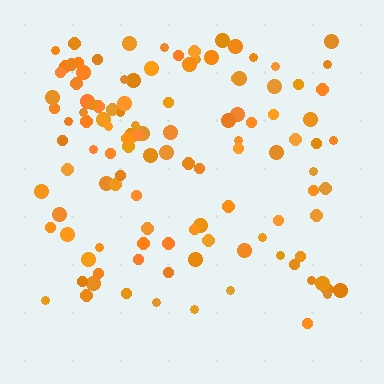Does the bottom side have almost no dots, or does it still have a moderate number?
Still a moderate number, just noticeably fewer than the top.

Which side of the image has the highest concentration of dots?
The top.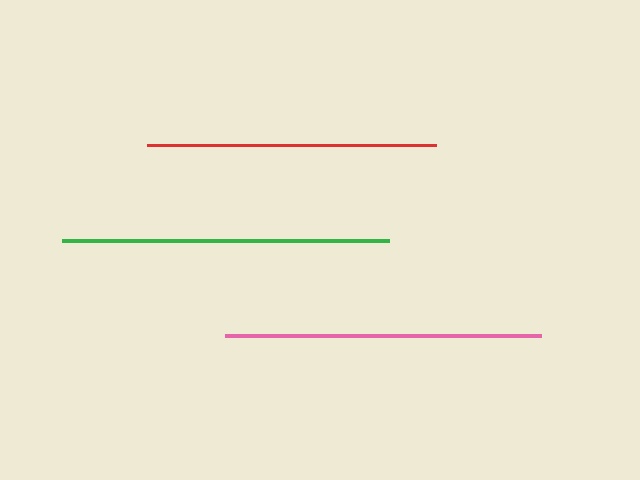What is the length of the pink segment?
The pink segment is approximately 316 pixels long.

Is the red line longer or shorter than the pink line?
The pink line is longer than the red line.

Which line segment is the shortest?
The red line is the shortest at approximately 289 pixels.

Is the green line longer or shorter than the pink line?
The green line is longer than the pink line.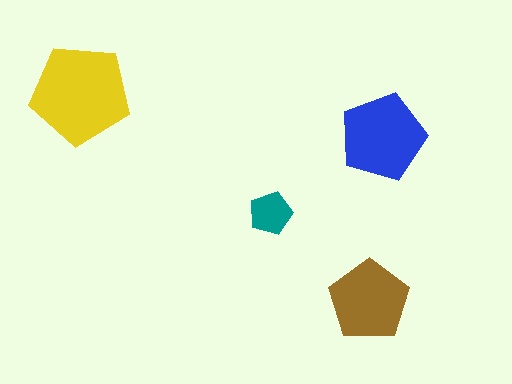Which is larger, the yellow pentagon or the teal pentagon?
The yellow one.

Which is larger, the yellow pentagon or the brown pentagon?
The yellow one.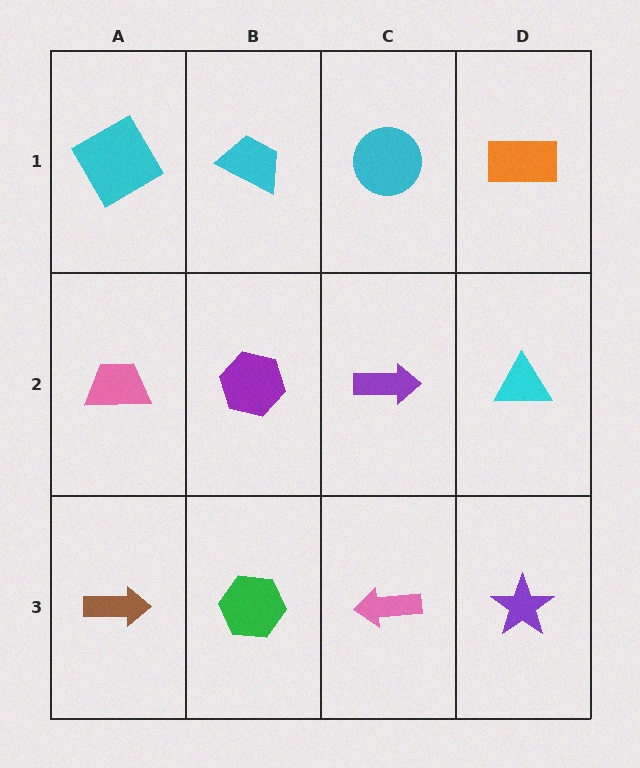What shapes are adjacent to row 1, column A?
A pink trapezoid (row 2, column A), a cyan trapezoid (row 1, column B).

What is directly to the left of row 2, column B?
A pink trapezoid.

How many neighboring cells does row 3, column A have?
2.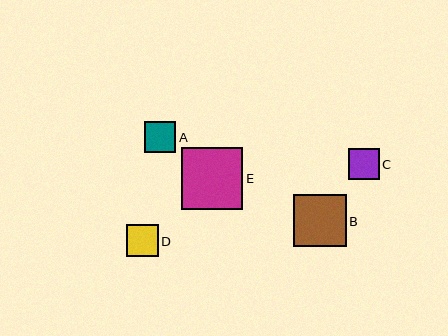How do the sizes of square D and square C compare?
Square D and square C are approximately the same size.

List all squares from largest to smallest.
From largest to smallest: E, B, D, A, C.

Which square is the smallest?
Square C is the smallest with a size of approximately 31 pixels.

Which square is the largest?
Square E is the largest with a size of approximately 62 pixels.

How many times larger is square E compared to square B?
Square E is approximately 1.2 times the size of square B.